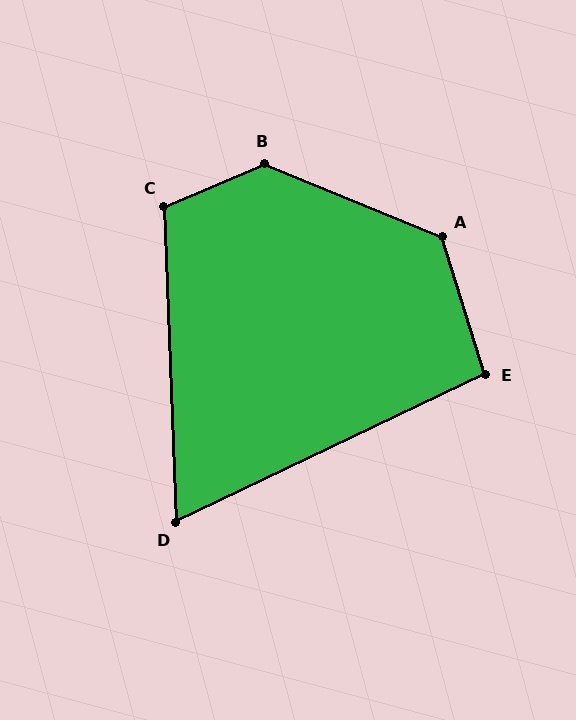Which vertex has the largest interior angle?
B, at approximately 135 degrees.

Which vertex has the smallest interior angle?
D, at approximately 67 degrees.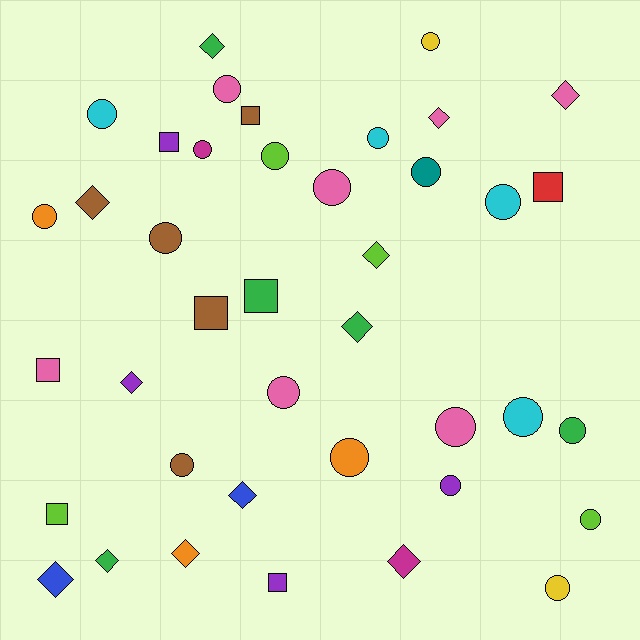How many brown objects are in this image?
There are 5 brown objects.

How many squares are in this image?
There are 8 squares.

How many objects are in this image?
There are 40 objects.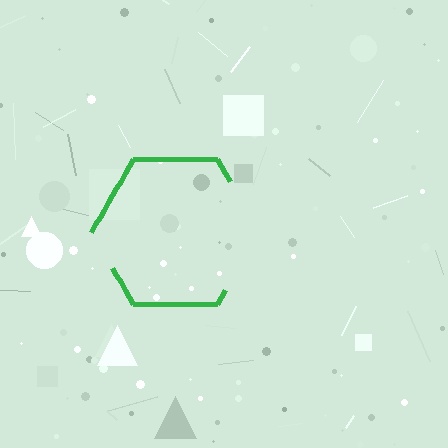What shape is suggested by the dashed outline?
The dashed outline suggests a hexagon.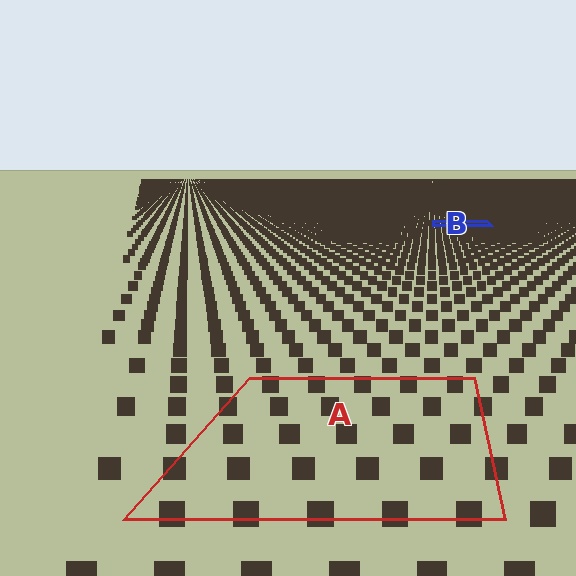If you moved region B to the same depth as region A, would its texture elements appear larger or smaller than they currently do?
They would appear larger. At a closer depth, the same texture elements are projected at a bigger on-screen size.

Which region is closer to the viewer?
Region A is closer. The texture elements there are larger and more spread out.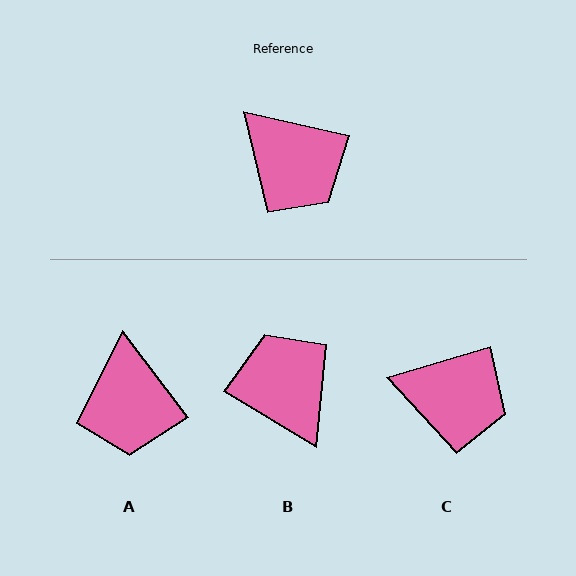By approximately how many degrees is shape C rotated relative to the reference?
Approximately 29 degrees counter-clockwise.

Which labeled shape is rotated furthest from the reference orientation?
B, about 161 degrees away.